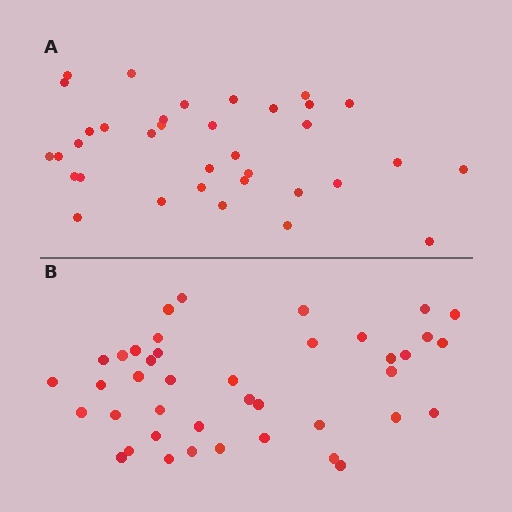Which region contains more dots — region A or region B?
Region B (the bottom region) has more dots.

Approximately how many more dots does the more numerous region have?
Region B has about 6 more dots than region A.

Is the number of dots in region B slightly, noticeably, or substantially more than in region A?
Region B has only slightly more — the two regions are fairly close. The ratio is roughly 1.2 to 1.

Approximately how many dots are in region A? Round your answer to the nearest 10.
About 40 dots. (The exact count is 35, which rounds to 40.)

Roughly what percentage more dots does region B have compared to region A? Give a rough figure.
About 15% more.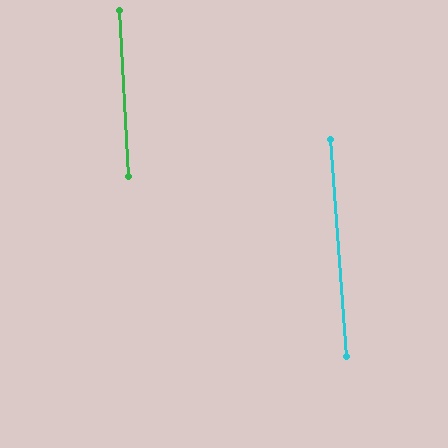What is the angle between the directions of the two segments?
Approximately 1 degree.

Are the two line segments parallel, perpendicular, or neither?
Parallel — their directions differ by only 0.8°.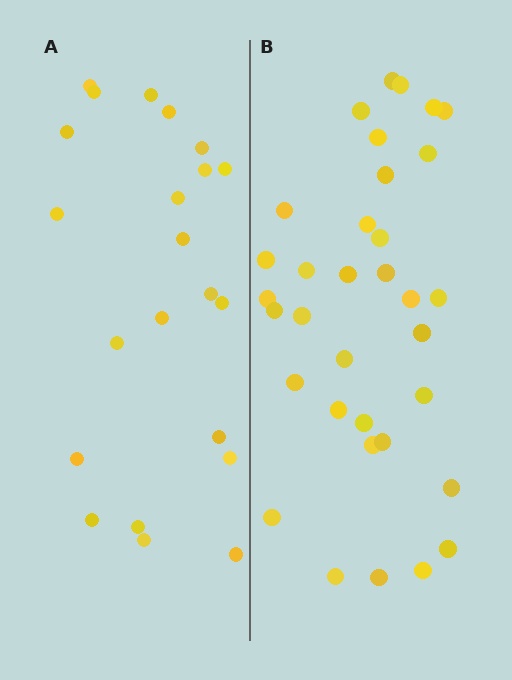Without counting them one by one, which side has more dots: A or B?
Region B (the right region) has more dots.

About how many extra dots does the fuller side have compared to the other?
Region B has roughly 12 or so more dots than region A.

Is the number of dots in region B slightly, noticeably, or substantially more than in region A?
Region B has substantially more. The ratio is roughly 1.5 to 1.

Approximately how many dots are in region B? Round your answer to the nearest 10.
About 30 dots. (The exact count is 34, which rounds to 30.)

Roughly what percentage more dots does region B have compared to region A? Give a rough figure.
About 55% more.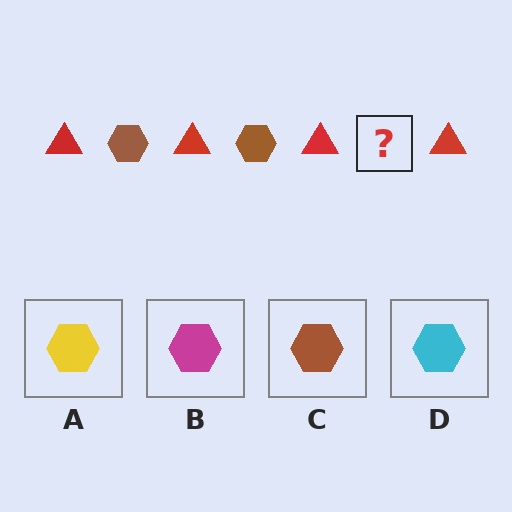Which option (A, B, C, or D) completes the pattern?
C.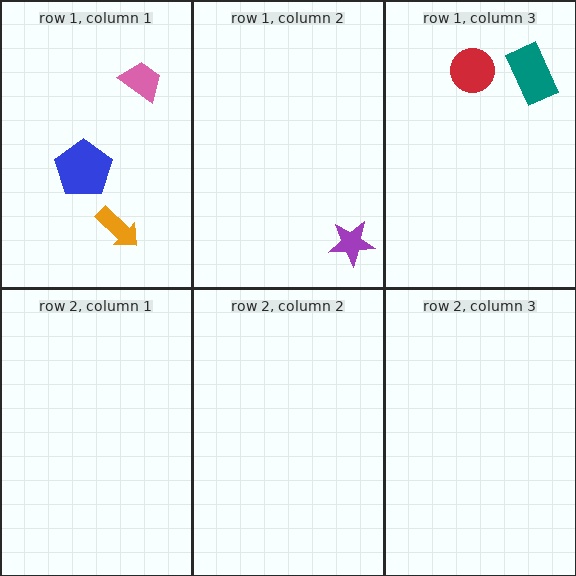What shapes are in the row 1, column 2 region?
The purple star.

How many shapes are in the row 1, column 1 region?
3.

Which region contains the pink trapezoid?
The row 1, column 1 region.